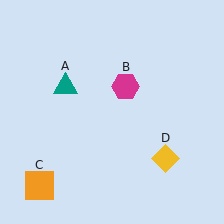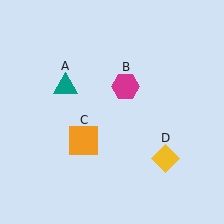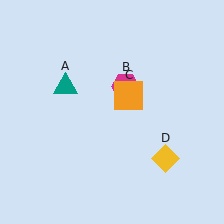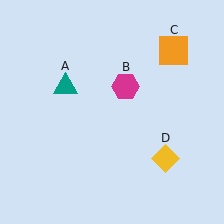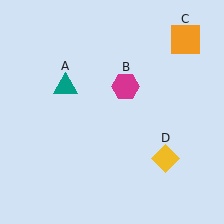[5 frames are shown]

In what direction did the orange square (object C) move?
The orange square (object C) moved up and to the right.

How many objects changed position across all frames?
1 object changed position: orange square (object C).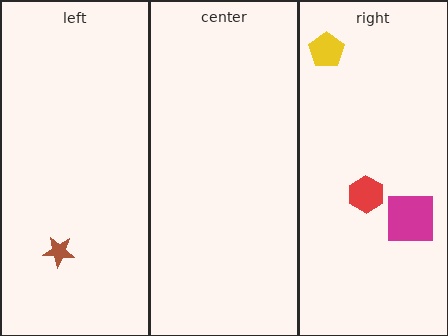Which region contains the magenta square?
The right region.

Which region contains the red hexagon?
The right region.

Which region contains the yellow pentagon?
The right region.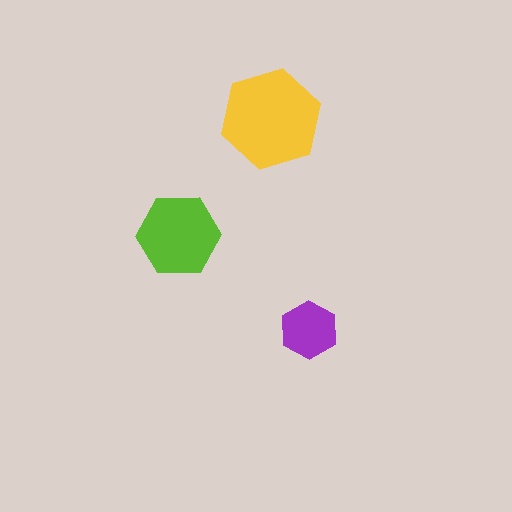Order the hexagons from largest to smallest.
the yellow one, the lime one, the purple one.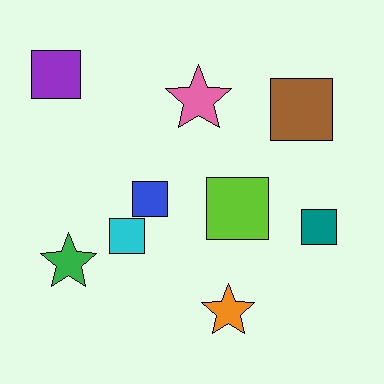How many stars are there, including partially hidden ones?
There are 3 stars.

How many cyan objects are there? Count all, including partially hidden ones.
There is 1 cyan object.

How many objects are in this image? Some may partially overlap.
There are 9 objects.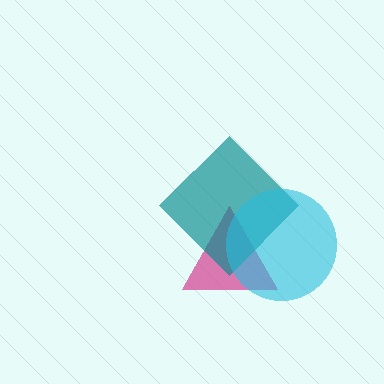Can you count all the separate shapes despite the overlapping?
Yes, there are 3 separate shapes.